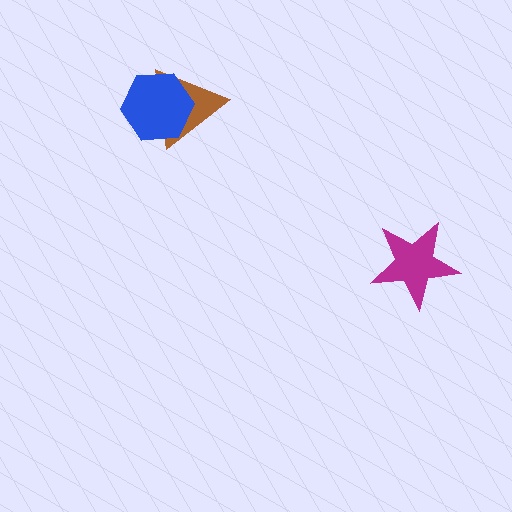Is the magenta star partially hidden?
No, no other shape covers it.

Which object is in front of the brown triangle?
The blue hexagon is in front of the brown triangle.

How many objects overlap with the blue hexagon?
1 object overlaps with the blue hexagon.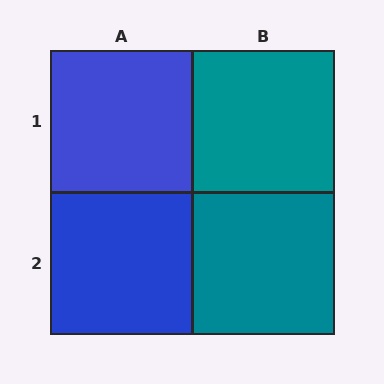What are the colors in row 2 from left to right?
Blue, teal.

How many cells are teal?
2 cells are teal.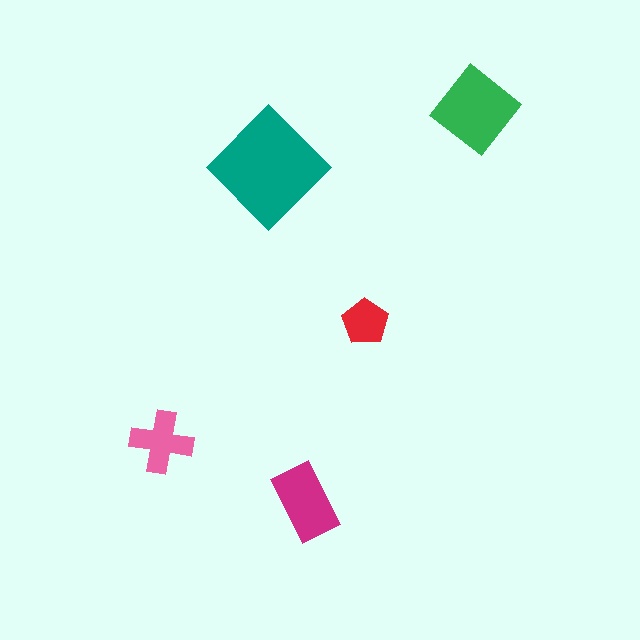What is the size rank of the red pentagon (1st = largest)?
5th.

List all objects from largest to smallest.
The teal diamond, the green diamond, the magenta rectangle, the pink cross, the red pentagon.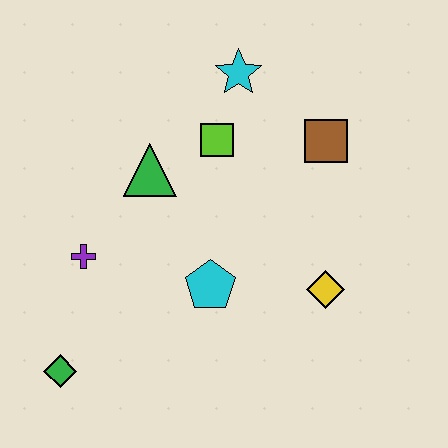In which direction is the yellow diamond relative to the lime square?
The yellow diamond is below the lime square.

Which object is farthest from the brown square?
The green diamond is farthest from the brown square.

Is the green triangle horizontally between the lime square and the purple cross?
Yes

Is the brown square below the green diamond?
No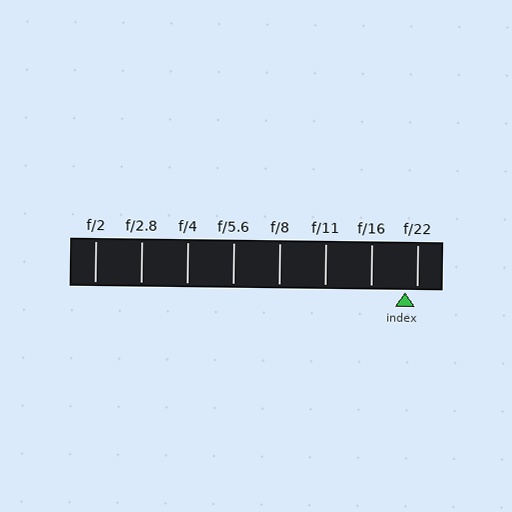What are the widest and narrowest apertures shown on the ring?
The widest aperture shown is f/2 and the narrowest is f/22.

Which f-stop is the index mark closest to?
The index mark is closest to f/22.